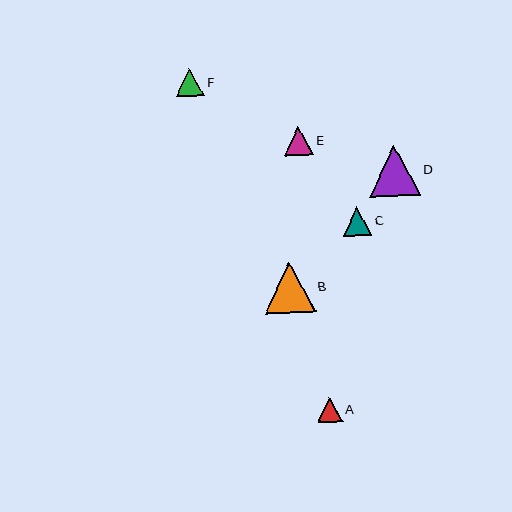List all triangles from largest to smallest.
From largest to smallest: D, B, C, E, F, A.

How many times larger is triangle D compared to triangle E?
Triangle D is approximately 1.8 times the size of triangle E.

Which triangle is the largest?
Triangle D is the largest with a size of approximately 51 pixels.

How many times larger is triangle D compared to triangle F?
Triangle D is approximately 1.8 times the size of triangle F.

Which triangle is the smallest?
Triangle A is the smallest with a size of approximately 24 pixels.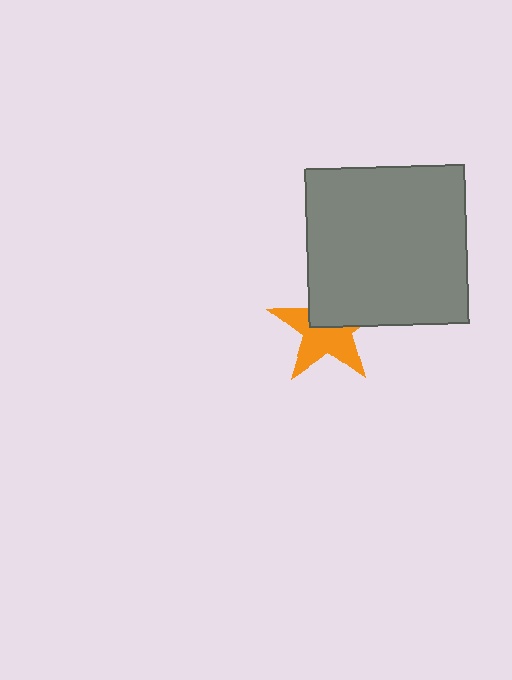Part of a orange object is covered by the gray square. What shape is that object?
It is a star.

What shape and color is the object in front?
The object in front is a gray square.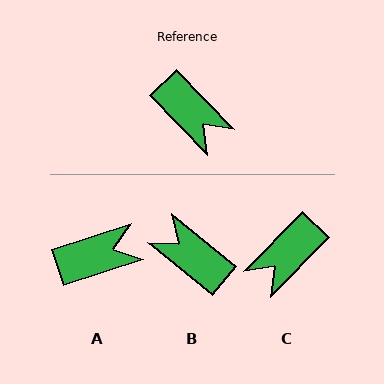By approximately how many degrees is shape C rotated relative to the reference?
Approximately 88 degrees clockwise.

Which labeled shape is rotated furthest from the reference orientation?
B, about 173 degrees away.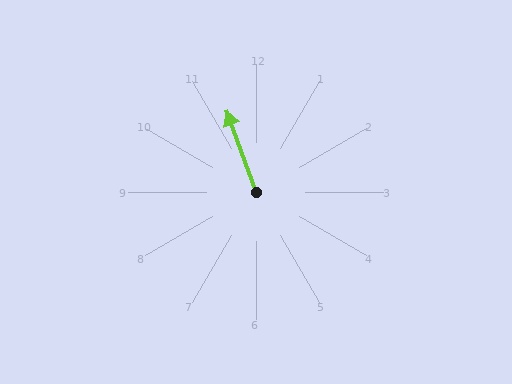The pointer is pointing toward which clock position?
Roughly 11 o'clock.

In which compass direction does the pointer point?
North.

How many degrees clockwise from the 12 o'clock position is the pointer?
Approximately 340 degrees.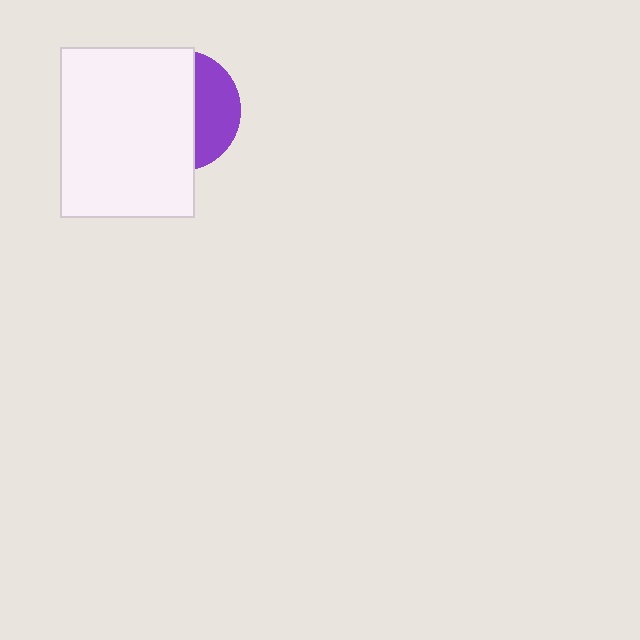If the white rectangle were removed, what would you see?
You would see the complete purple circle.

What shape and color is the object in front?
The object in front is a white rectangle.